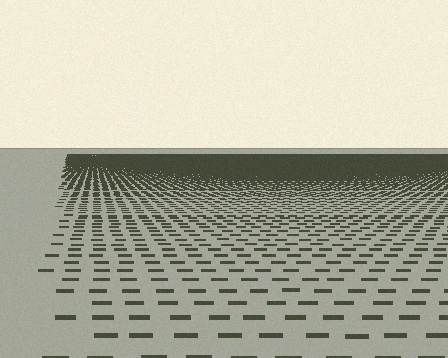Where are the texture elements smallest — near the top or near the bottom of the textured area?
Near the top.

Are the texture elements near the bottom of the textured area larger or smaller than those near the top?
Larger. Near the bottom, elements are closer to the viewer and appear at a bigger on-screen size.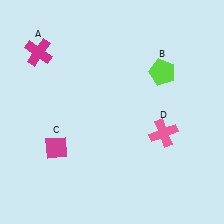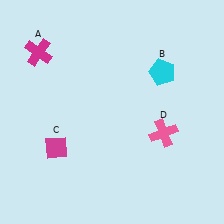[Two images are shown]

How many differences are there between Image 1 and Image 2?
There is 1 difference between the two images.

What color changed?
The pentagon (B) changed from lime in Image 1 to cyan in Image 2.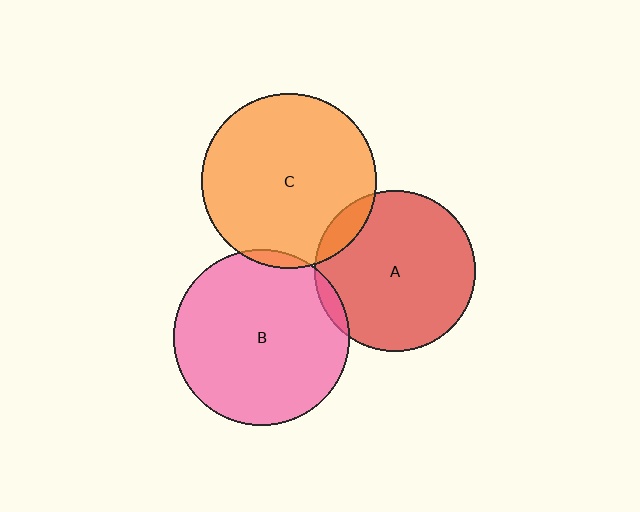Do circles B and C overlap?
Yes.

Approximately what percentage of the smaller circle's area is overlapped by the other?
Approximately 5%.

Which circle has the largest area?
Circle B (pink).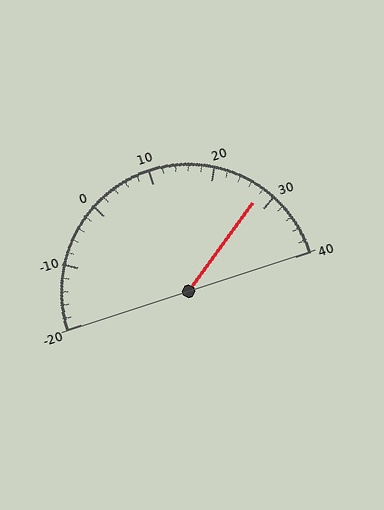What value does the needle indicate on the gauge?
The needle indicates approximately 28.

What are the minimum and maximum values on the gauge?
The gauge ranges from -20 to 40.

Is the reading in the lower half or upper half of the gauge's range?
The reading is in the upper half of the range (-20 to 40).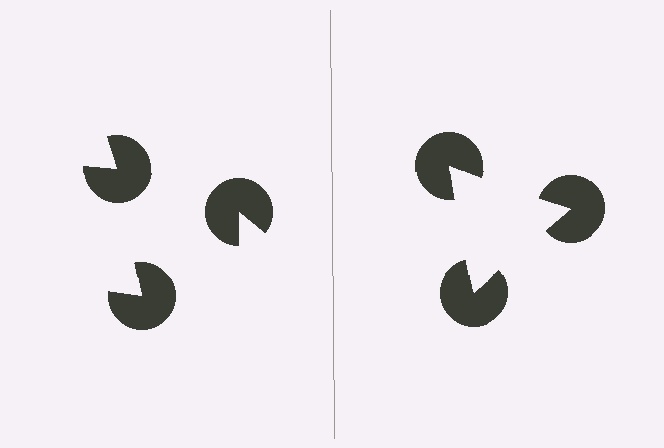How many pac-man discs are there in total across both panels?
6 — 3 on each side.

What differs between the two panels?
The pac-man discs are positioned identically on both sides; only the wedge orientations differ. On the right they align to a triangle; on the left they are misaligned.